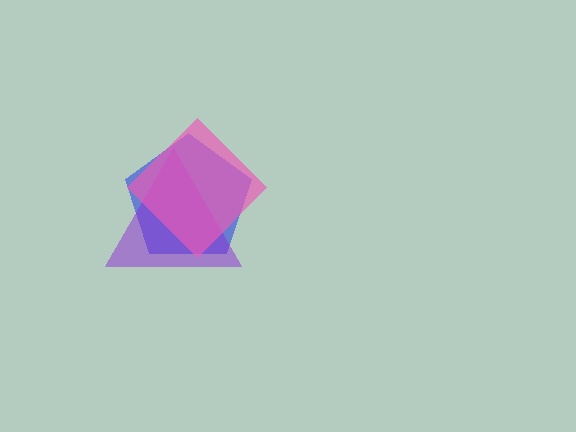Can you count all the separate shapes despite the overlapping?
Yes, there are 3 separate shapes.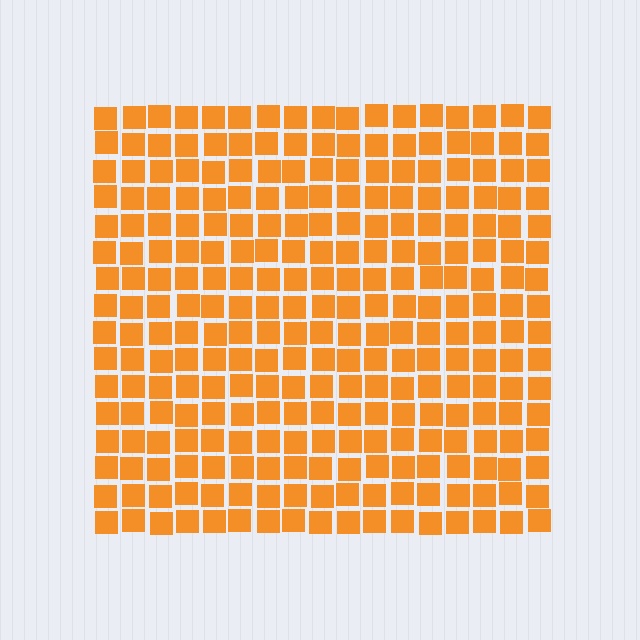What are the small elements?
The small elements are squares.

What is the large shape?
The large shape is a square.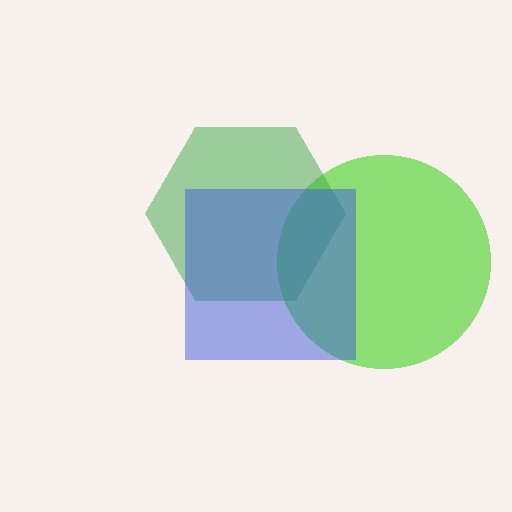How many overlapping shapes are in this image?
There are 3 overlapping shapes in the image.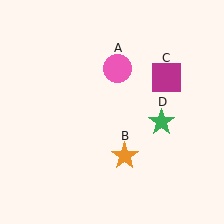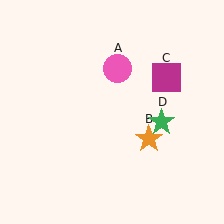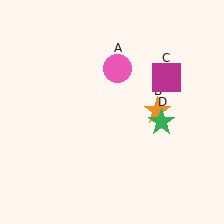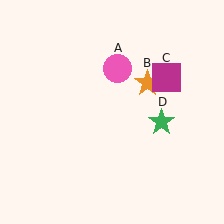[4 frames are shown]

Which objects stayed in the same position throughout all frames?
Pink circle (object A) and magenta square (object C) and green star (object D) remained stationary.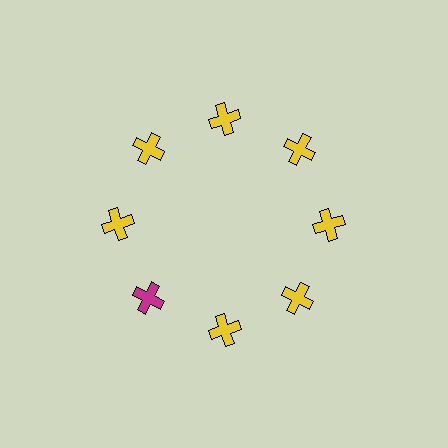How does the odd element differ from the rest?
It has a different color: magenta instead of yellow.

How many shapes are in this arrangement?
There are 8 shapes arranged in a ring pattern.